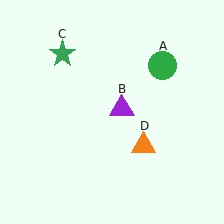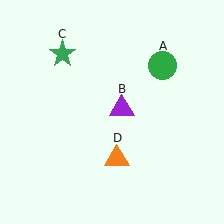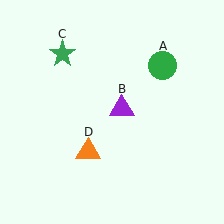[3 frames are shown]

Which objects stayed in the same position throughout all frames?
Green circle (object A) and purple triangle (object B) and green star (object C) remained stationary.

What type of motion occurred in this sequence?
The orange triangle (object D) rotated clockwise around the center of the scene.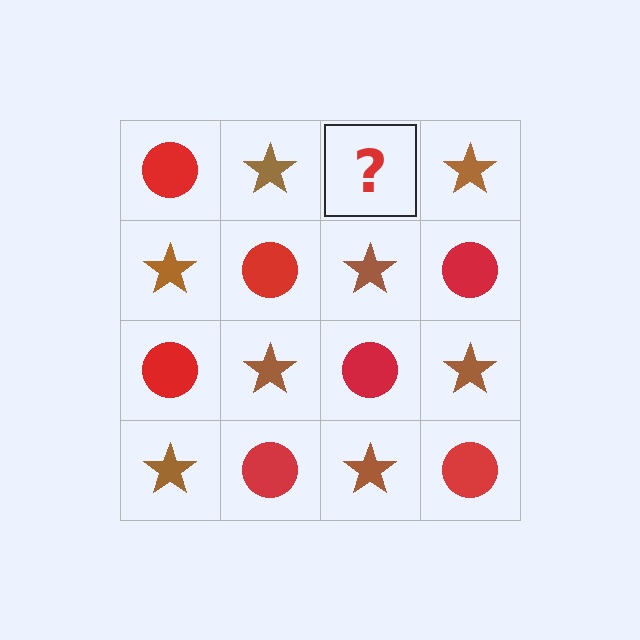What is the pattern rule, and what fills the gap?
The rule is that it alternates red circle and brown star in a checkerboard pattern. The gap should be filled with a red circle.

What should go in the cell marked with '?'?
The missing cell should contain a red circle.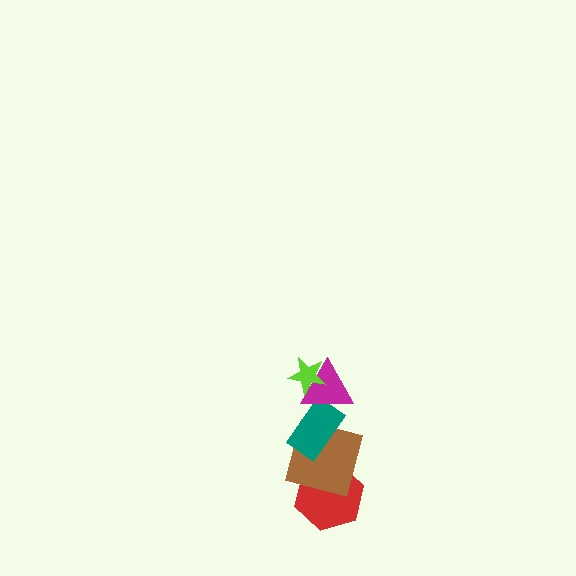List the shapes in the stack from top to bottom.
From top to bottom: the lime star, the magenta triangle, the teal rectangle, the brown square, the red hexagon.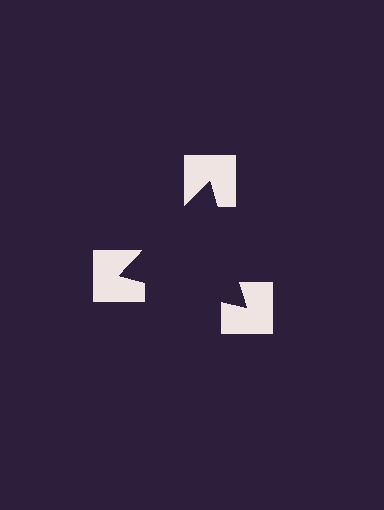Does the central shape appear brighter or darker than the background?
It typically appears slightly darker than the background, even though no actual brightness change is drawn.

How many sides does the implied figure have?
3 sides.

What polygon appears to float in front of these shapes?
An illusory triangle — its edges are inferred from the aligned wedge cuts in the notched squares, not physically drawn.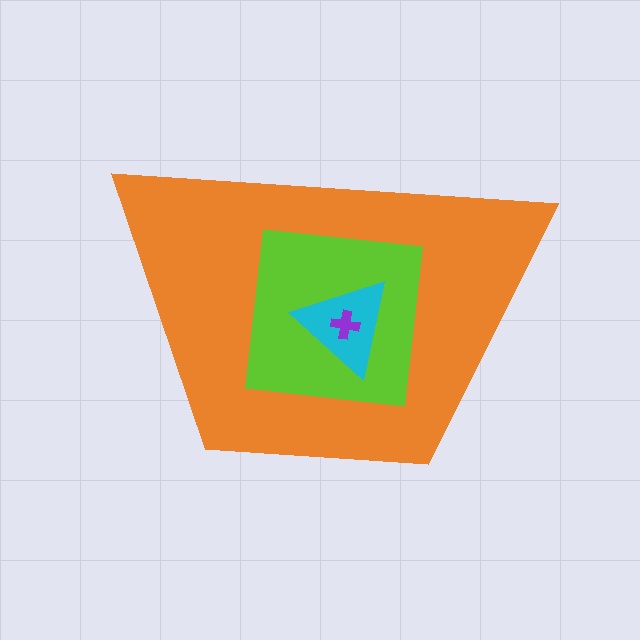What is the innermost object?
The purple cross.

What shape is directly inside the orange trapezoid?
The lime square.